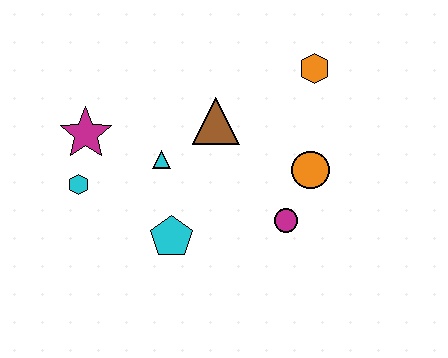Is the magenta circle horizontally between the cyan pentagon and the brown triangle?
No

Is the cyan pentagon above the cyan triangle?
No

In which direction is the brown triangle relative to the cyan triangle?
The brown triangle is to the right of the cyan triangle.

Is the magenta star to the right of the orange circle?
No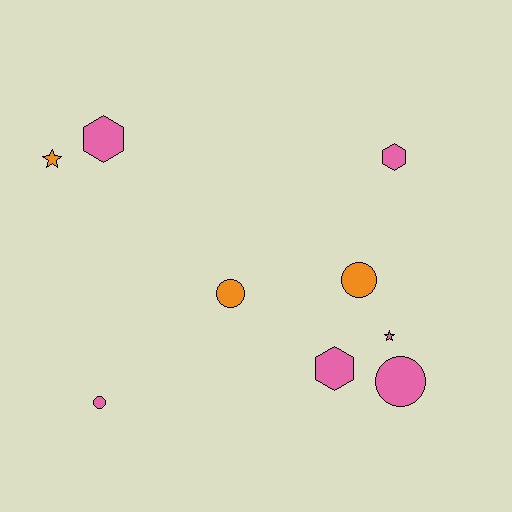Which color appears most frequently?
Pink, with 6 objects.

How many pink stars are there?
There is 1 pink star.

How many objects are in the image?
There are 9 objects.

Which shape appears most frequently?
Circle, with 4 objects.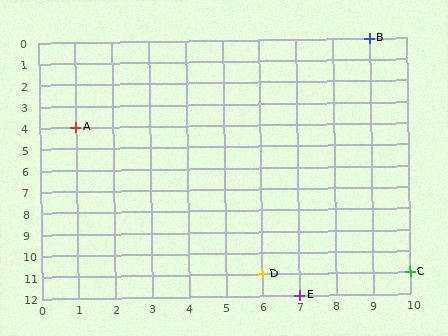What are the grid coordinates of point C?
Point C is at grid coordinates (10, 11).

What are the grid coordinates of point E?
Point E is at grid coordinates (7, 12).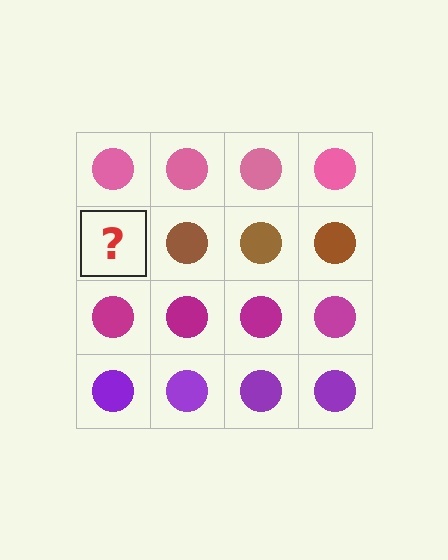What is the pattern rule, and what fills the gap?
The rule is that each row has a consistent color. The gap should be filled with a brown circle.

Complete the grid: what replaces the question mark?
The question mark should be replaced with a brown circle.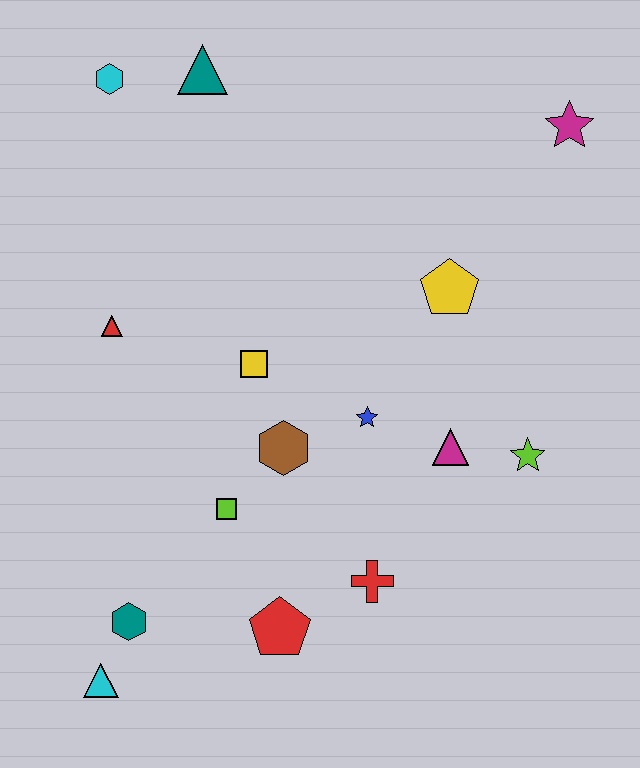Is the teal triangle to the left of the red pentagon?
Yes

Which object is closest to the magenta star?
The yellow pentagon is closest to the magenta star.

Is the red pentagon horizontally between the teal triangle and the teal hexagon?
No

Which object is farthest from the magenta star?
The cyan triangle is farthest from the magenta star.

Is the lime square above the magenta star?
No